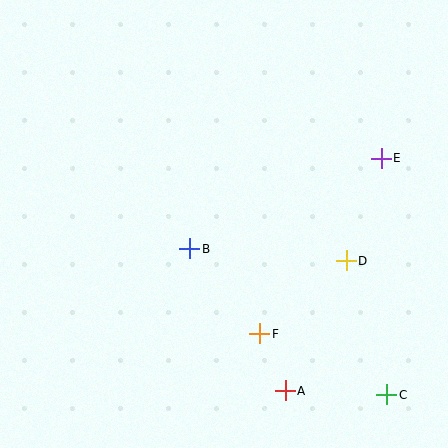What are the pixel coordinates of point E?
Point E is at (381, 158).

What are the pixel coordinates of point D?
Point D is at (346, 261).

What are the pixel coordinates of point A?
Point A is at (285, 391).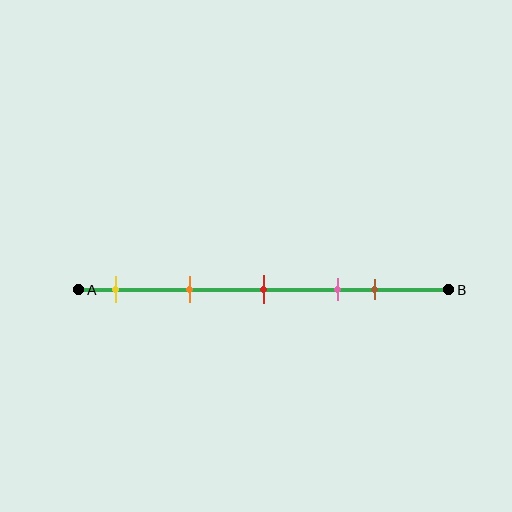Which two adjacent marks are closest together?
The pink and brown marks are the closest adjacent pair.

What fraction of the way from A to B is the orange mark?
The orange mark is approximately 30% (0.3) of the way from A to B.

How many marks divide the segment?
There are 5 marks dividing the segment.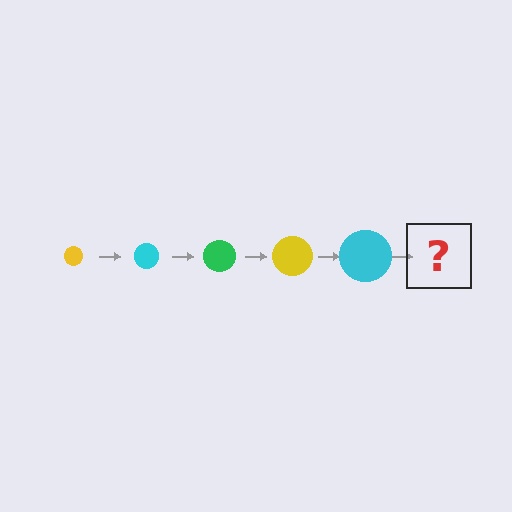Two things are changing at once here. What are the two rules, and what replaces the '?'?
The two rules are that the circle grows larger each step and the color cycles through yellow, cyan, and green. The '?' should be a green circle, larger than the previous one.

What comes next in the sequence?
The next element should be a green circle, larger than the previous one.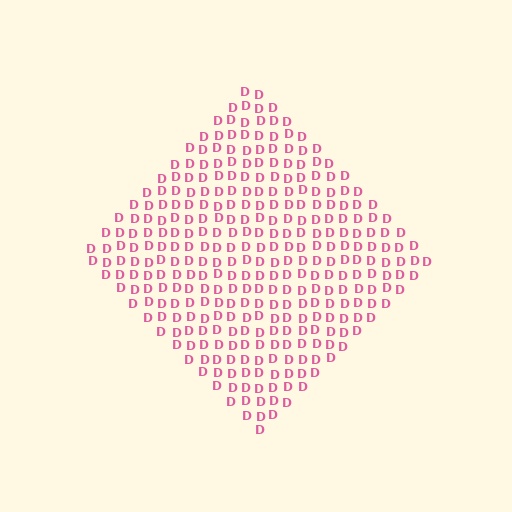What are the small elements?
The small elements are letter D's.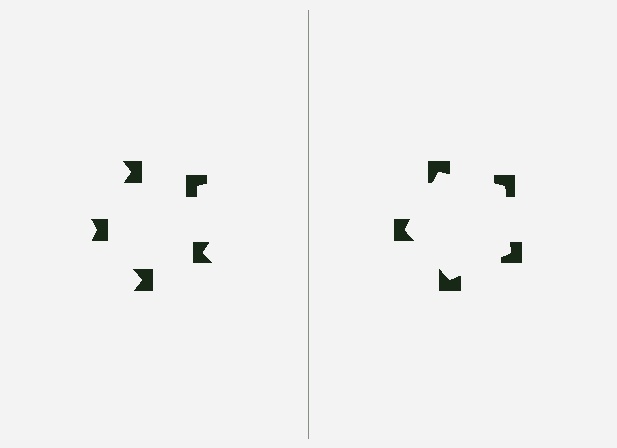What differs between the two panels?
The notched squares are positioned identically on both sides; only the wedge orientations differ. On the right they align to a pentagon; on the left they are misaligned.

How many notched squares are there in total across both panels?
10 — 5 on each side.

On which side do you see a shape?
An illusory pentagon appears on the right side. On the left side the wedge cuts are rotated, so no coherent shape forms.